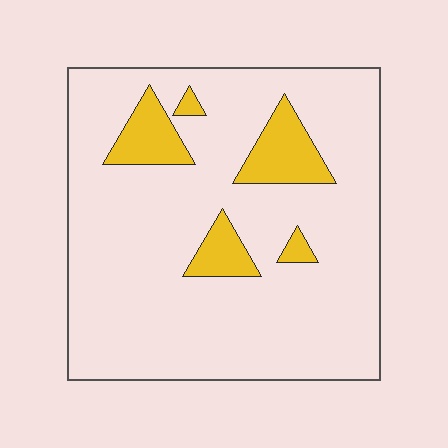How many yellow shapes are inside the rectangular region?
5.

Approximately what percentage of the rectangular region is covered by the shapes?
Approximately 15%.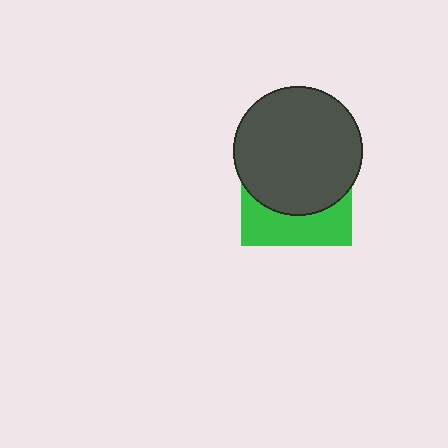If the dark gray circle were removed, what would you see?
You would see the complete green square.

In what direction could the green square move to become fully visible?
The green square could move down. That would shift it out from behind the dark gray circle entirely.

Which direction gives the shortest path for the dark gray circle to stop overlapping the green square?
Moving up gives the shortest separation.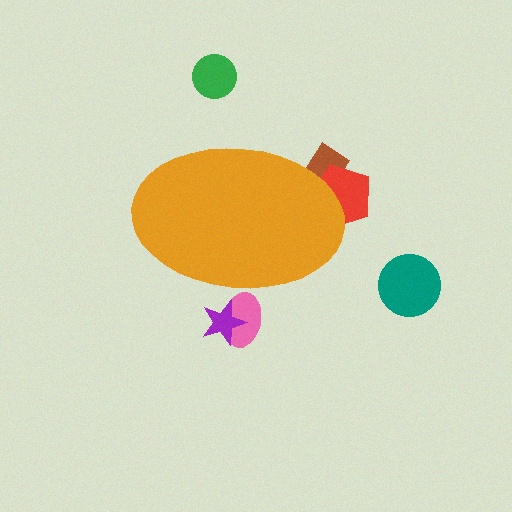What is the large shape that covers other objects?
An orange ellipse.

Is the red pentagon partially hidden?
Yes, the red pentagon is partially hidden behind the orange ellipse.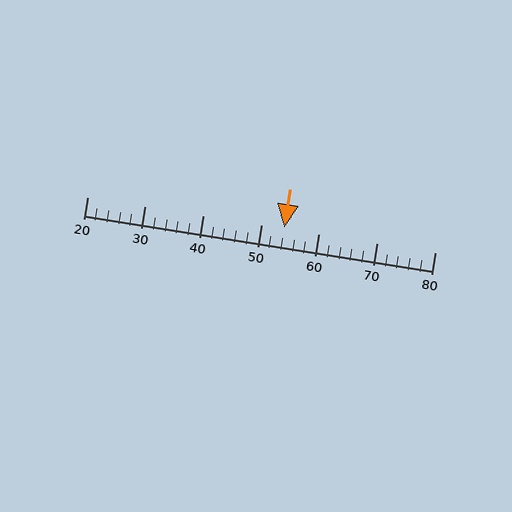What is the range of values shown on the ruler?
The ruler shows values from 20 to 80.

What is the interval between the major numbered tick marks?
The major tick marks are spaced 10 units apart.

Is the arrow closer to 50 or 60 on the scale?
The arrow is closer to 50.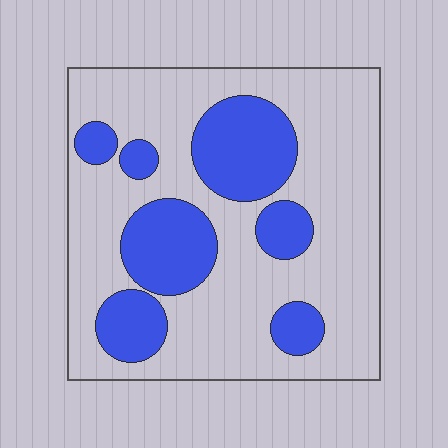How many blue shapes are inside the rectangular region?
7.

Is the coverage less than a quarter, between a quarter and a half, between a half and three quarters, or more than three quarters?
Between a quarter and a half.